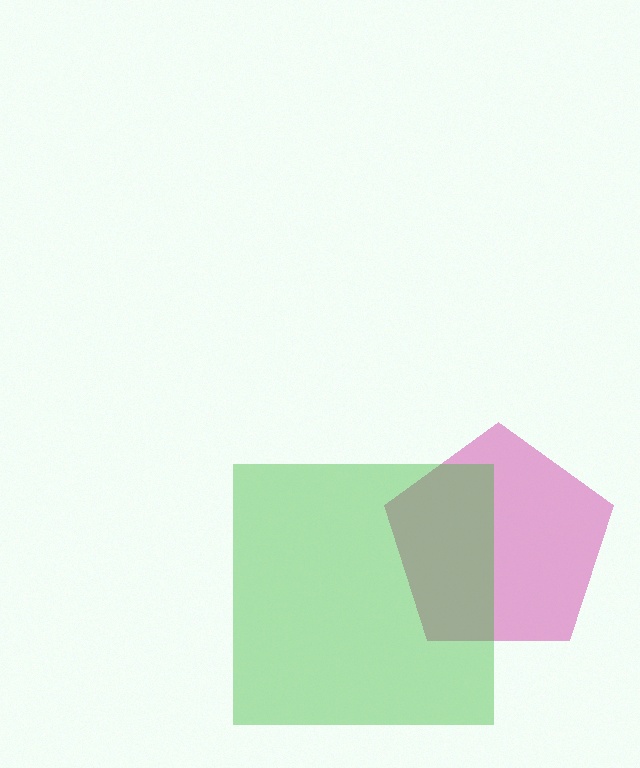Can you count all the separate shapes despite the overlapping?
Yes, there are 2 separate shapes.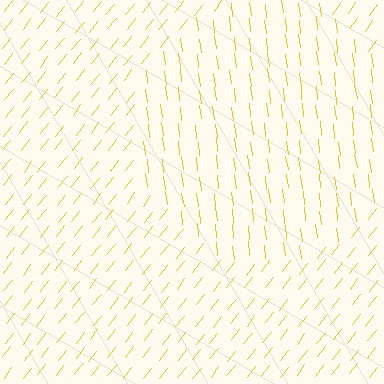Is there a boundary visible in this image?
Yes, there is a texture boundary formed by a change in line orientation.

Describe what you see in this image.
The image is filled with small yellow line segments. A circle region in the image has lines oriented differently from the surrounding lines, creating a visible texture boundary.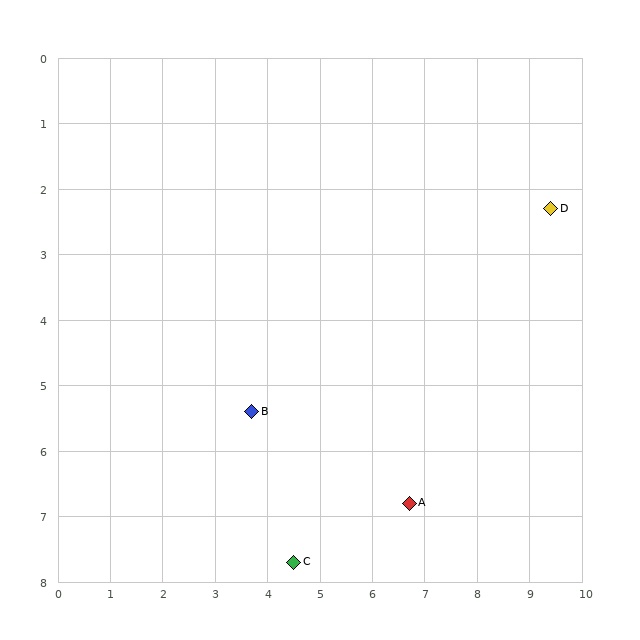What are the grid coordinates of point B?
Point B is at approximately (3.7, 5.4).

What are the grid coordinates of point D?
Point D is at approximately (9.4, 2.3).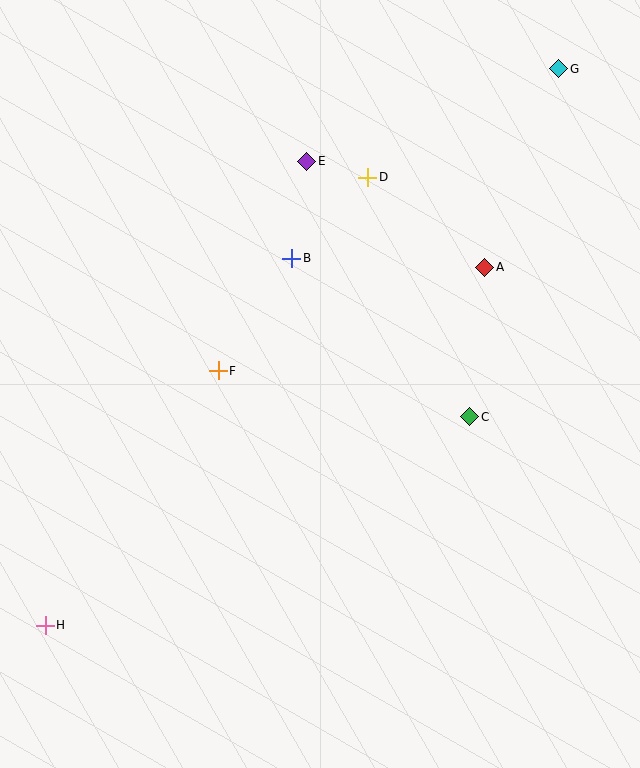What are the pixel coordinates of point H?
Point H is at (45, 625).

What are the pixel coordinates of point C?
Point C is at (470, 417).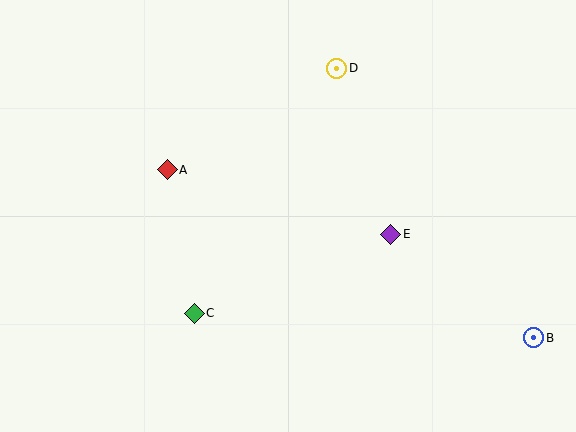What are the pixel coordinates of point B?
Point B is at (534, 338).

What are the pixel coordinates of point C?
Point C is at (194, 313).